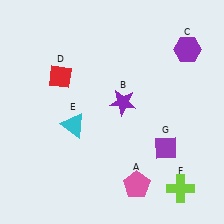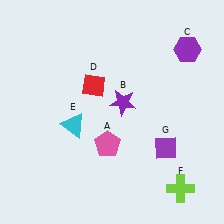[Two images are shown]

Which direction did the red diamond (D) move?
The red diamond (D) moved right.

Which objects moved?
The objects that moved are: the pink pentagon (A), the red diamond (D).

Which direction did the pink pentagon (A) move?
The pink pentagon (A) moved up.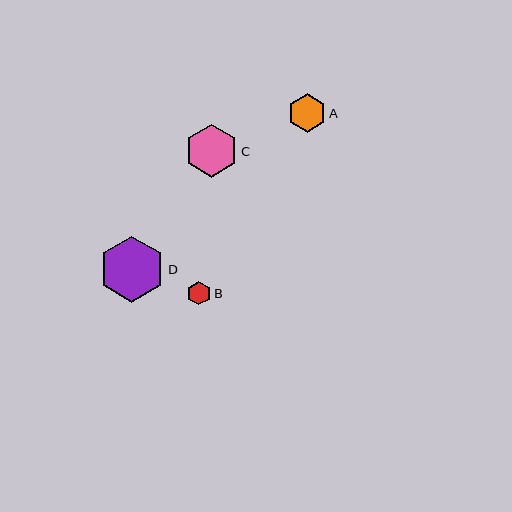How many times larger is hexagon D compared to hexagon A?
Hexagon D is approximately 1.7 times the size of hexagon A.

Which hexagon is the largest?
Hexagon D is the largest with a size of approximately 66 pixels.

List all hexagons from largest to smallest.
From largest to smallest: D, C, A, B.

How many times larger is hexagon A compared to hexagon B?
Hexagon A is approximately 1.6 times the size of hexagon B.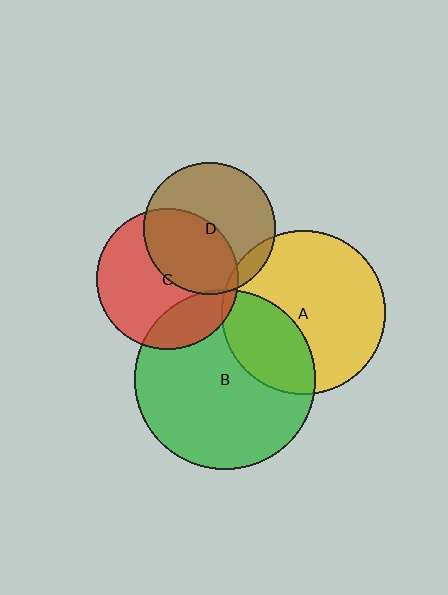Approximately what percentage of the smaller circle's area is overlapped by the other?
Approximately 45%.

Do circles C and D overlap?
Yes.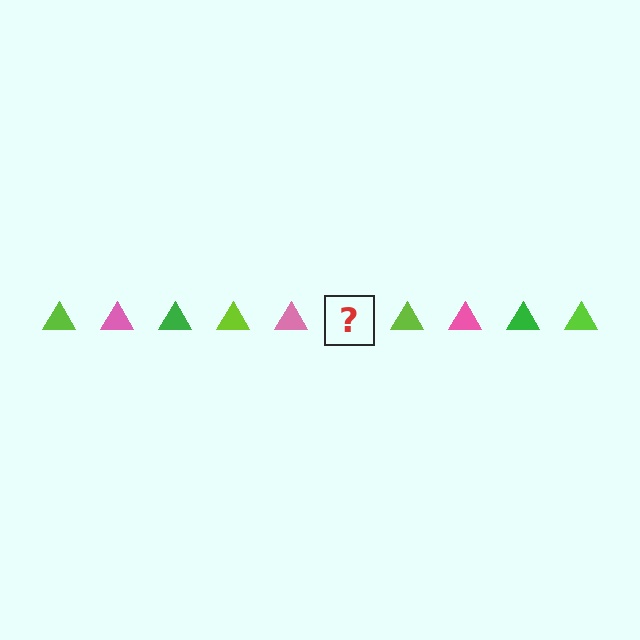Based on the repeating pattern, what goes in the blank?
The blank should be a green triangle.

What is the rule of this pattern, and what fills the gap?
The rule is that the pattern cycles through lime, pink, green triangles. The gap should be filled with a green triangle.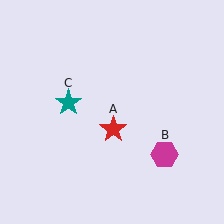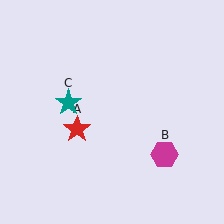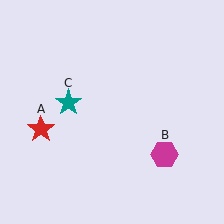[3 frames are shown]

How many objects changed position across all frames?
1 object changed position: red star (object A).